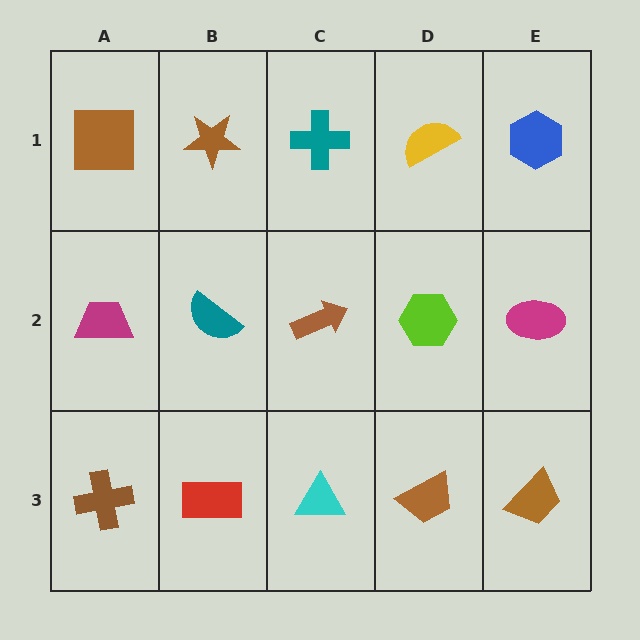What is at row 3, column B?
A red rectangle.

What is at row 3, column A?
A brown cross.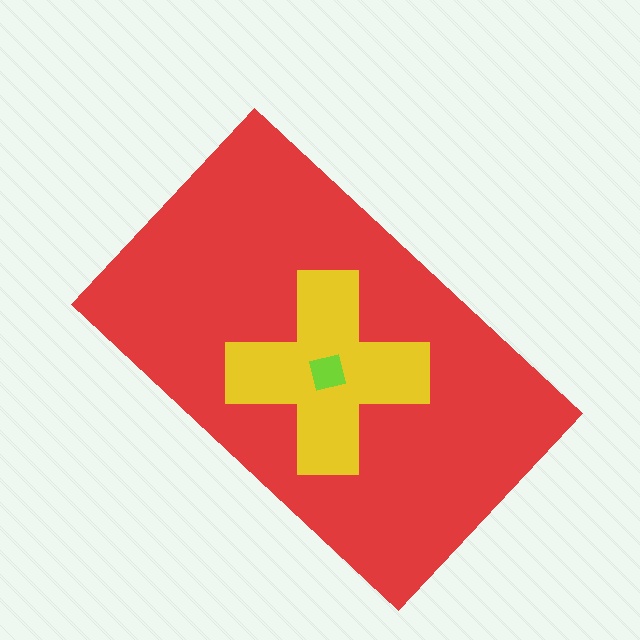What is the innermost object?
The lime square.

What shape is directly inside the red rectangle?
The yellow cross.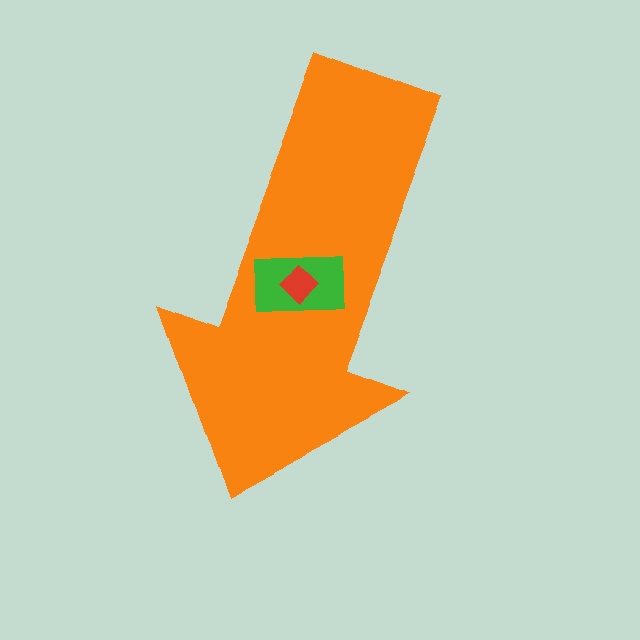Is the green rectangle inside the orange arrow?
Yes.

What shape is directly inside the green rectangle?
The red diamond.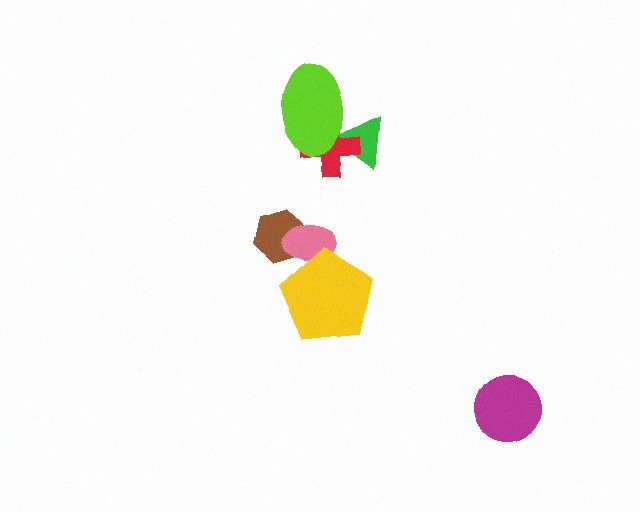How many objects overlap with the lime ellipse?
2 objects overlap with the lime ellipse.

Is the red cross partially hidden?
Yes, it is partially covered by another shape.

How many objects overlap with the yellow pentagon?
1 object overlaps with the yellow pentagon.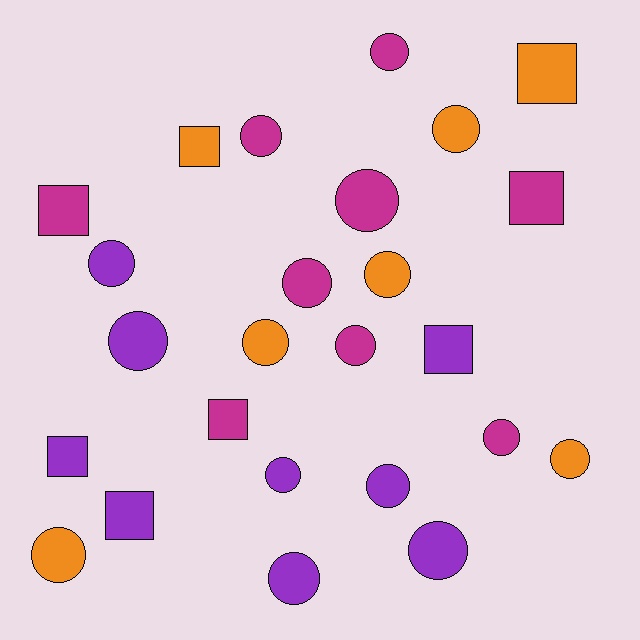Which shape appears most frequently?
Circle, with 17 objects.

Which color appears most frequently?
Purple, with 9 objects.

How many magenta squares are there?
There are 3 magenta squares.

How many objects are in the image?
There are 25 objects.